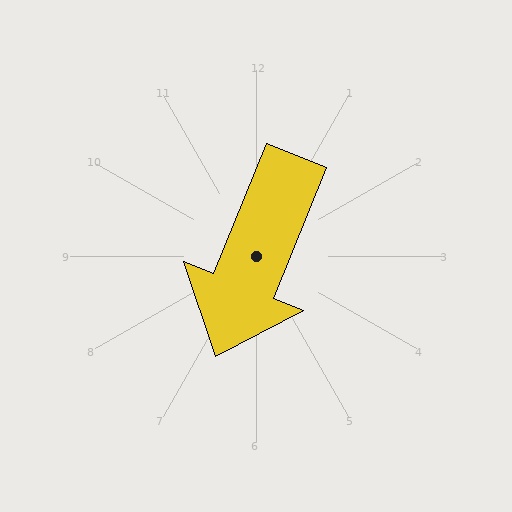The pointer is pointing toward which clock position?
Roughly 7 o'clock.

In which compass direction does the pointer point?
South.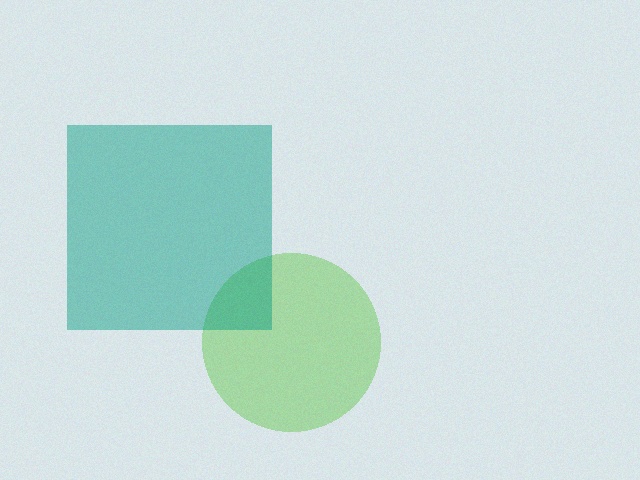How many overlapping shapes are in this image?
There are 2 overlapping shapes in the image.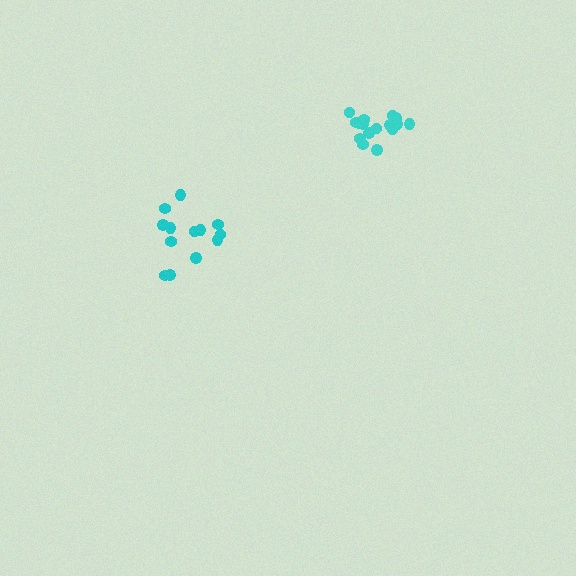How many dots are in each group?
Group 1: 13 dots, Group 2: 16 dots (29 total).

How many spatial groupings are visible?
There are 2 spatial groupings.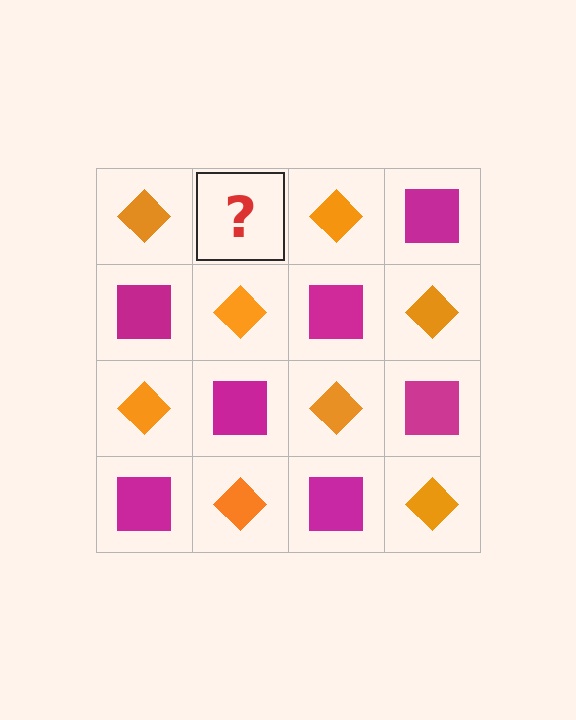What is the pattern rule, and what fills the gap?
The rule is that it alternates orange diamond and magenta square in a checkerboard pattern. The gap should be filled with a magenta square.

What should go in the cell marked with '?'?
The missing cell should contain a magenta square.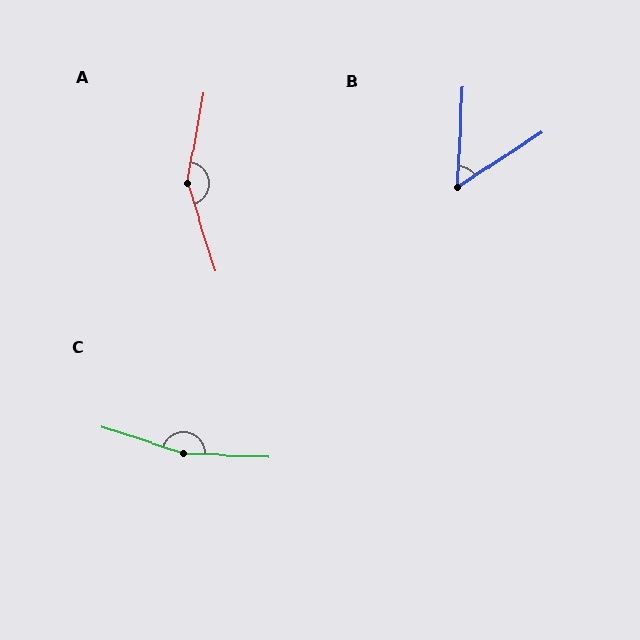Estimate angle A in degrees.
Approximately 152 degrees.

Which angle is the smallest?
B, at approximately 54 degrees.